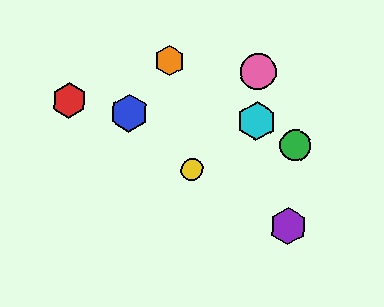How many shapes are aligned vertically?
2 shapes (the cyan hexagon, the pink circle) are aligned vertically.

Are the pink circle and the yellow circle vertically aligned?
No, the pink circle is at x≈258 and the yellow circle is at x≈192.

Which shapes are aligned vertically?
The cyan hexagon, the pink circle are aligned vertically.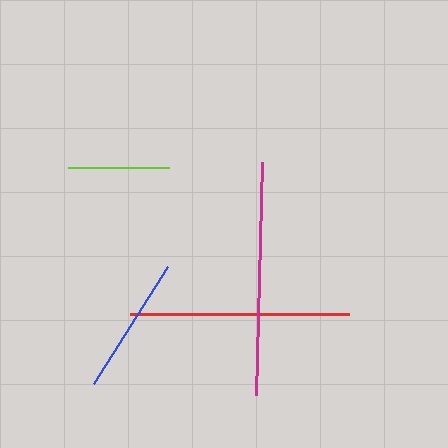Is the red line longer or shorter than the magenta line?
The magenta line is longer than the red line.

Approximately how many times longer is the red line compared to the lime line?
The red line is approximately 2.2 times the length of the lime line.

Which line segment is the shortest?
The lime line is the shortest at approximately 101 pixels.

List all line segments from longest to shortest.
From longest to shortest: magenta, red, blue, lime.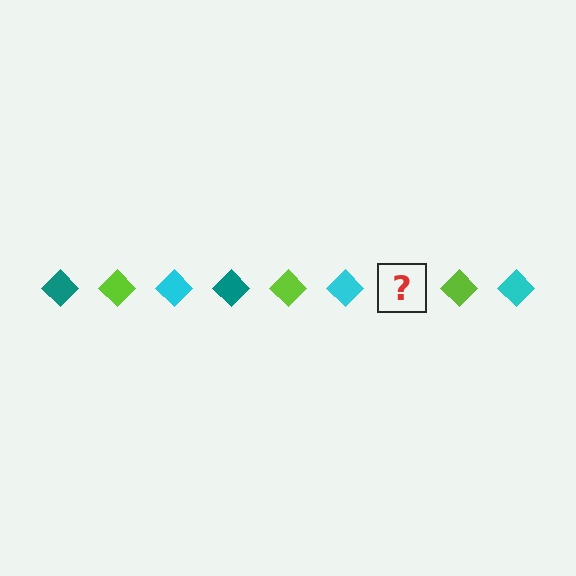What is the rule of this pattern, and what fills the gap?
The rule is that the pattern cycles through teal, lime, cyan diamonds. The gap should be filled with a teal diamond.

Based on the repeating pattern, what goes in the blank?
The blank should be a teal diamond.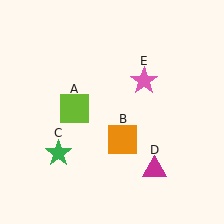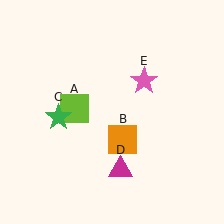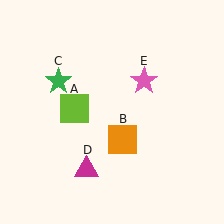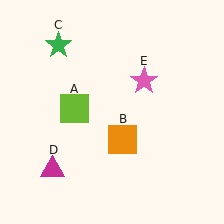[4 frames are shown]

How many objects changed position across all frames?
2 objects changed position: green star (object C), magenta triangle (object D).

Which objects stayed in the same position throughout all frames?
Lime square (object A) and orange square (object B) and pink star (object E) remained stationary.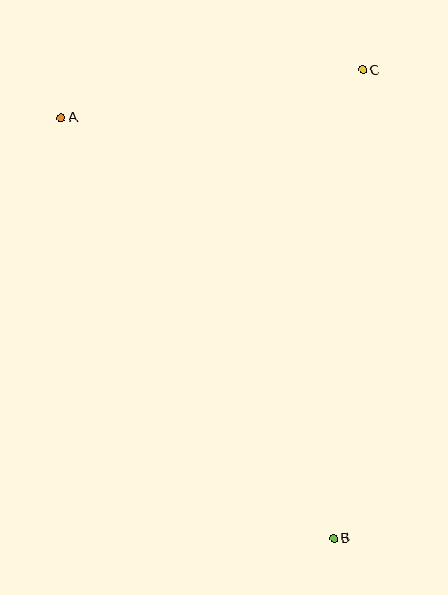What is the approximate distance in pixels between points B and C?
The distance between B and C is approximately 469 pixels.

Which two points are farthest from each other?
Points A and B are farthest from each other.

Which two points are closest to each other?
Points A and C are closest to each other.